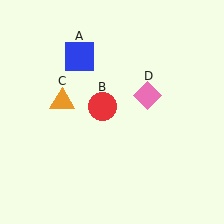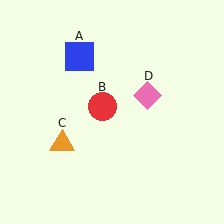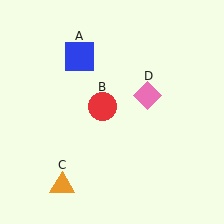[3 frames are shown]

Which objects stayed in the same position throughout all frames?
Blue square (object A) and red circle (object B) and pink diamond (object D) remained stationary.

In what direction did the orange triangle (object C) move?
The orange triangle (object C) moved down.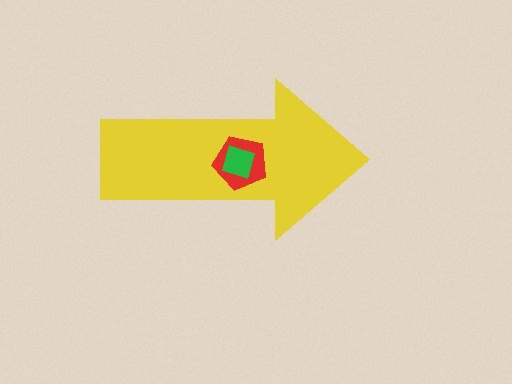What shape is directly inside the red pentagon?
The green square.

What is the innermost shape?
The green square.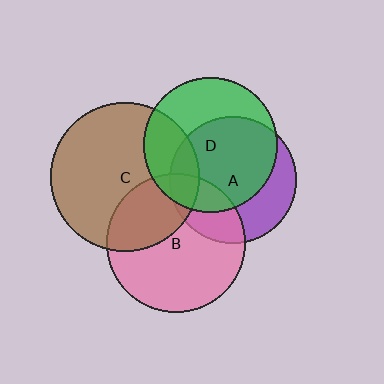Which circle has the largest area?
Circle C (brown).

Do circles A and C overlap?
Yes.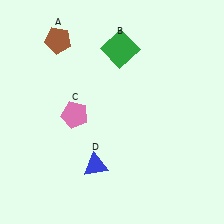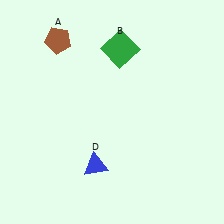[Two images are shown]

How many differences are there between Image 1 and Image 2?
There is 1 difference between the two images.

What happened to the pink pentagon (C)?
The pink pentagon (C) was removed in Image 2. It was in the bottom-left area of Image 1.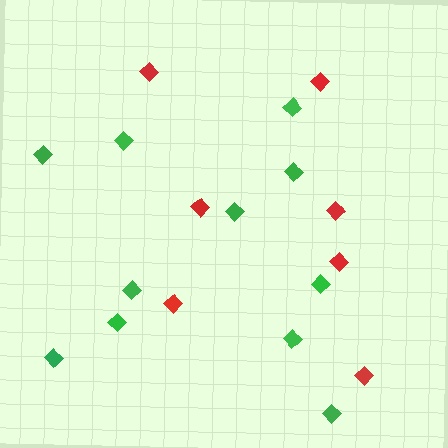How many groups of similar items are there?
There are 2 groups: one group of green diamonds (11) and one group of red diamonds (7).